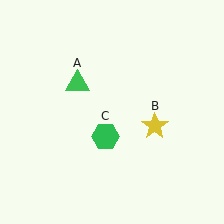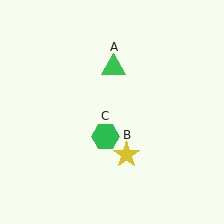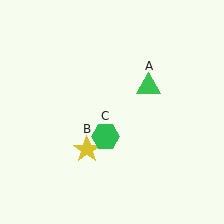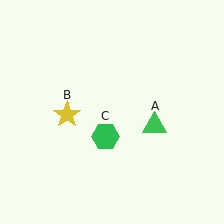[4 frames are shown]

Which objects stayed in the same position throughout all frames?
Green hexagon (object C) remained stationary.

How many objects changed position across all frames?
2 objects changed position: green triangle (object A), yellow star (object B).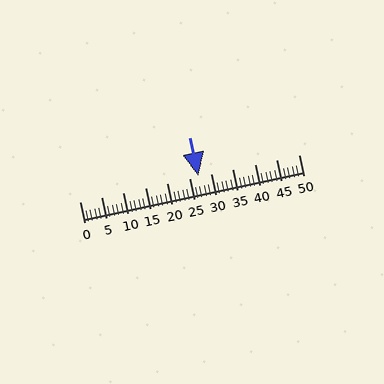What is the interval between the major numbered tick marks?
The major tick marks are spaced 5 units apart.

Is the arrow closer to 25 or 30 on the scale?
The arrow is closer to 25.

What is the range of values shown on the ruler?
The ruler shows values from 0 to 50.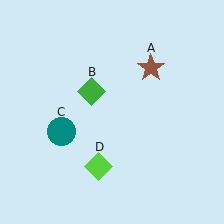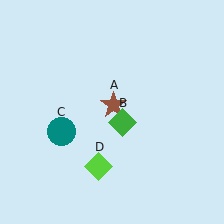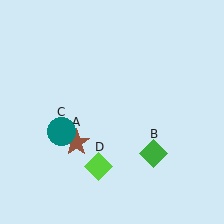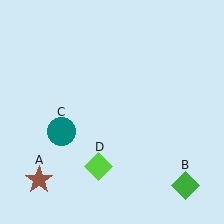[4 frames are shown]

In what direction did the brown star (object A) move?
The brown star (object A) moved down and to the left.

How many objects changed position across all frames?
2 objects changed position: brown star (object A), green diamond (object B).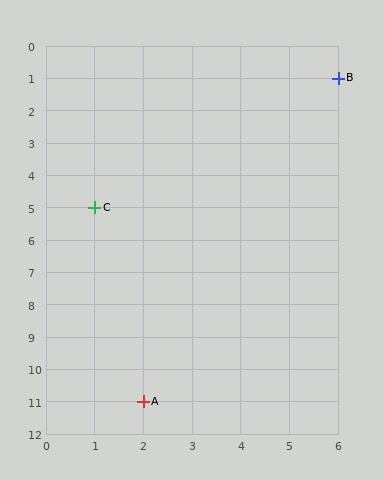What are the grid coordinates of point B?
Point B is at grid coordinates (6, 1).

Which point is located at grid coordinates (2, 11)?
Point A is at (2, 11).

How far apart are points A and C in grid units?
Points A and C are 1 column and 6 rows apart (about 6.1 grid units diagonally).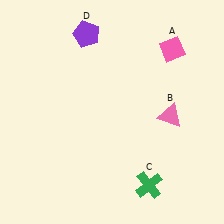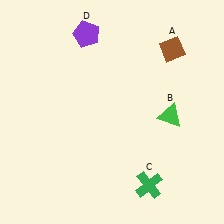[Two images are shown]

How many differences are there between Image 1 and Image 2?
There are 2 differences between the two images.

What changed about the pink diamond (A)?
In Image 1, A is pink. In Image 2, it changed to brown.